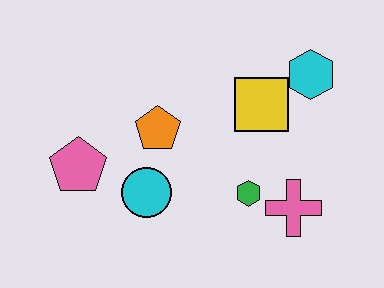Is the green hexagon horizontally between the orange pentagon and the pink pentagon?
No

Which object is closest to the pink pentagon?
The cyan circle is closest to the pink pentagon.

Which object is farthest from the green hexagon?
The pink pentagon is farthest from the green hexagon.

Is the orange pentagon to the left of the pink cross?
Yes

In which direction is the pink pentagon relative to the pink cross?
The pink pentagon is to the left of the pink cross.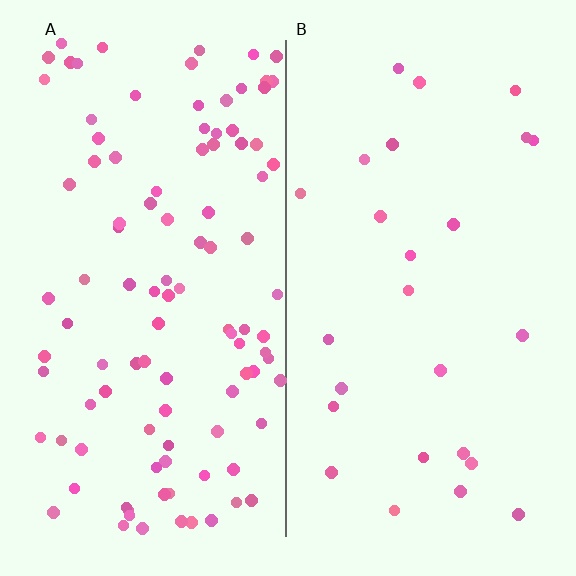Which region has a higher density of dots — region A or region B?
A (the left).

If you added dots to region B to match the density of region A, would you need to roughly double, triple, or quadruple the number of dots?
Approximately quadruple.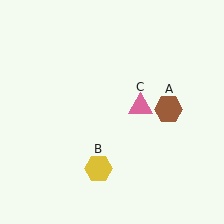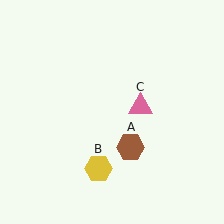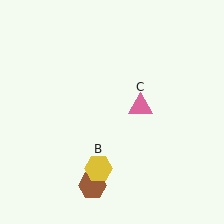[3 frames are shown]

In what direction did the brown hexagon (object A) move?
The brown hexagon (object A) moved down and to the left.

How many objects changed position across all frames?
1 object changed position: brown hexagon (object A).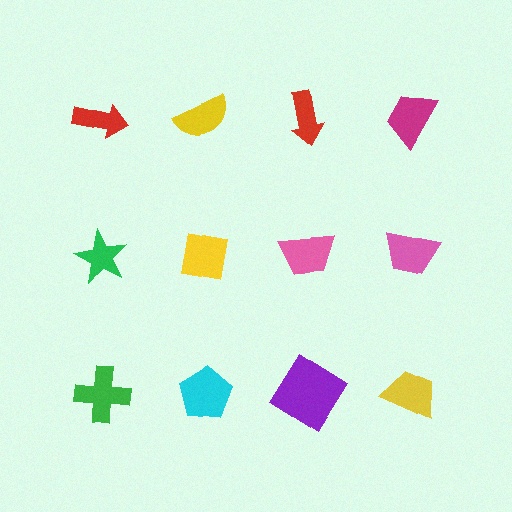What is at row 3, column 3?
A purple diamond.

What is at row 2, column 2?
A yellow square.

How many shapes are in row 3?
4 shapes.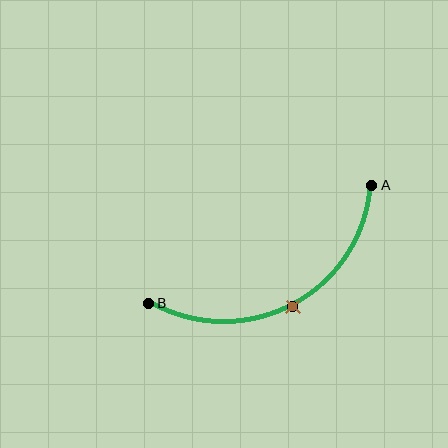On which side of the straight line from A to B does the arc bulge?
The arc bulges below the straight line connecting A and B.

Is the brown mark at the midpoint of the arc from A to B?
Yes. The brown mark lies on the arc at equal arc-length from both A and B — it is the arc midpoint.